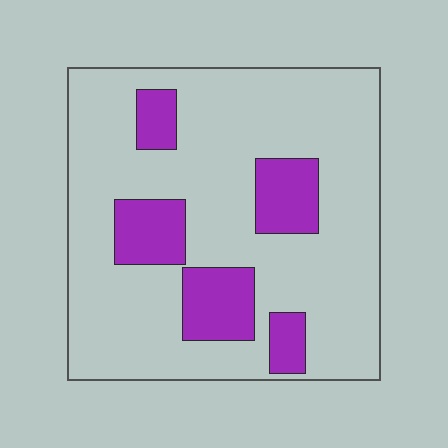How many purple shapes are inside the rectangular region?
5.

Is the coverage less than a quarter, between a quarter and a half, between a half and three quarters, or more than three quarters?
Less than a quarter.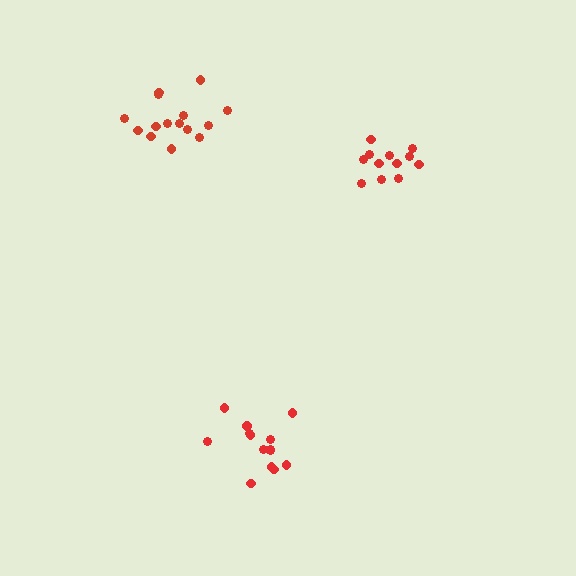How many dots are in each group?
Group 1: 12 dots, Group 2: 14 dots, Group 3: 15 dots (41 total).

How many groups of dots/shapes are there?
There are 3 groups.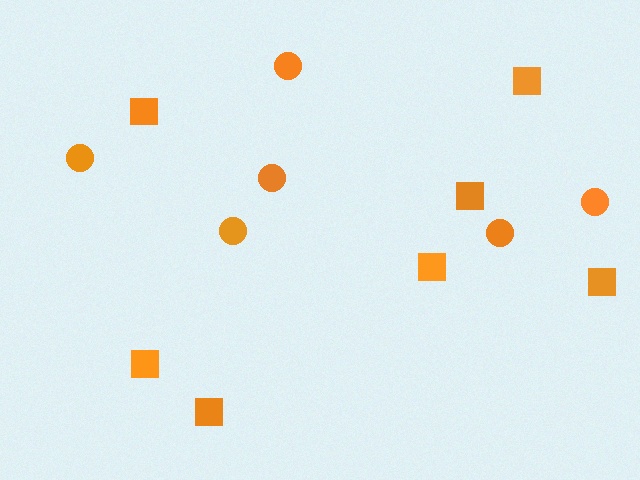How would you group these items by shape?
There are 2 groups: one group of circles (6) and one group of squares (7).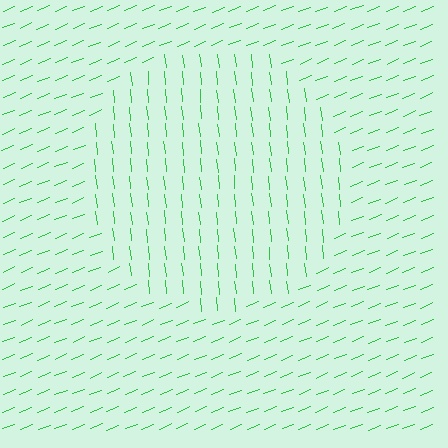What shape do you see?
I see a circle.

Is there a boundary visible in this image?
Yes, there is a texture boundary formed by a change in line orientation.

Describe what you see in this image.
The image is filled with small green line segments. A circle region in the image has lines oriented differently from the surrounding lines, creating a visible texture boundary.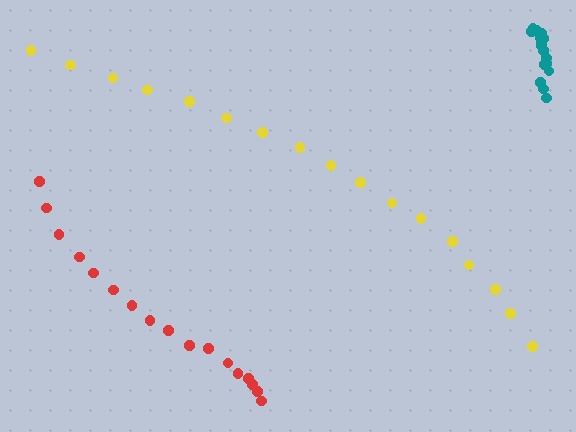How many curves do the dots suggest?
There are 3 distinct paths.